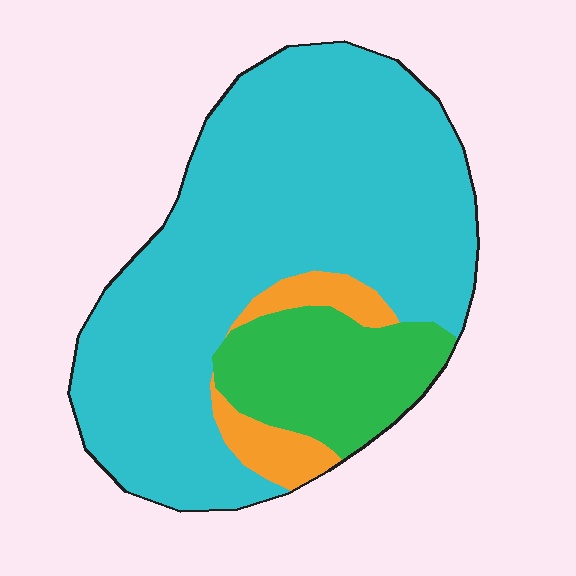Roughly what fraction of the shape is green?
Green covers 18% of the shape.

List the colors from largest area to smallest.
From largest to smallest: cyan, green, orange.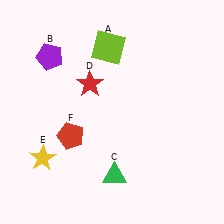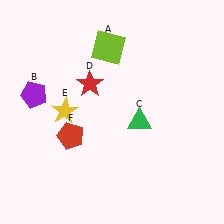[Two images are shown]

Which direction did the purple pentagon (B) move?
The purple pentagon (B) moved down.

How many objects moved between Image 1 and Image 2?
3 objects moved between the two images.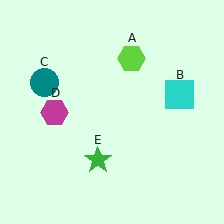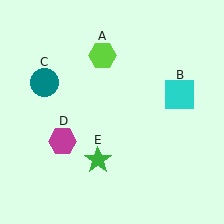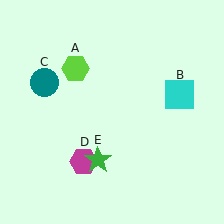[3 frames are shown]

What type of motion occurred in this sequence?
The lime hexagon (object A), magenta hexagon (object D) rotated counterclockwise around the center of the scene.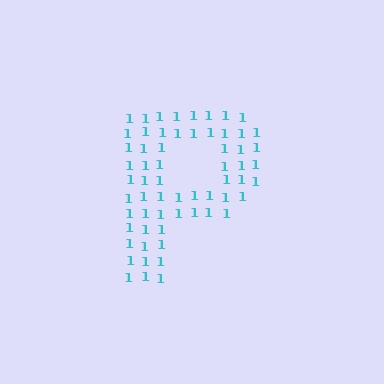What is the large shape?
The large shape is the letter P.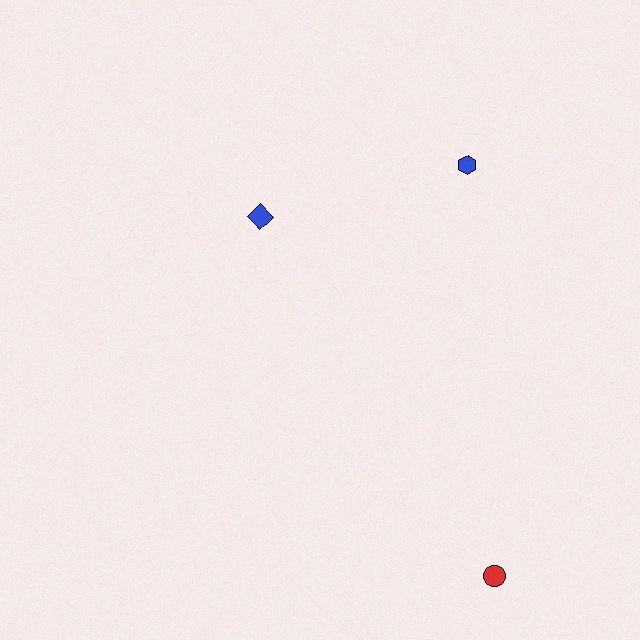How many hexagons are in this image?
There is 1 hexagon.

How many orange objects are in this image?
There are no orange objects.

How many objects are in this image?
There are 3 objects.